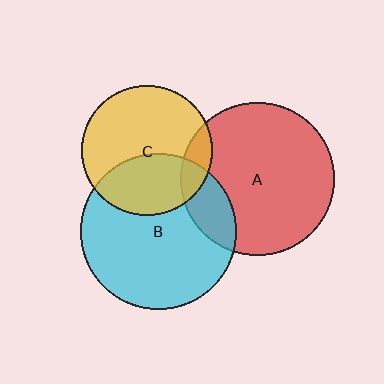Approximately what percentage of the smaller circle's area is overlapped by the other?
Approximately 15%.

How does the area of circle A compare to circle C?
Approximately 1.4 times.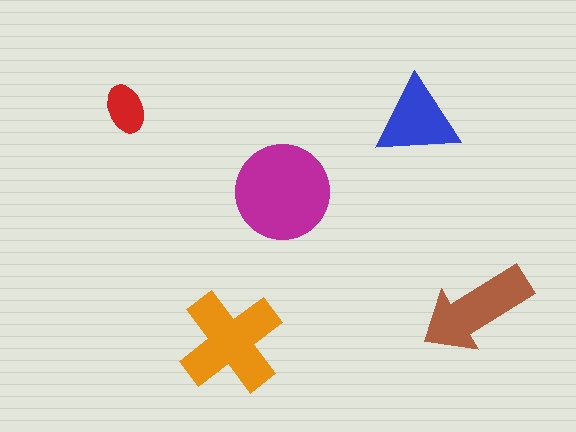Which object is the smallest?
The red ellipse.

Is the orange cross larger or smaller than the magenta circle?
Smaller.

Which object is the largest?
The magenta circle.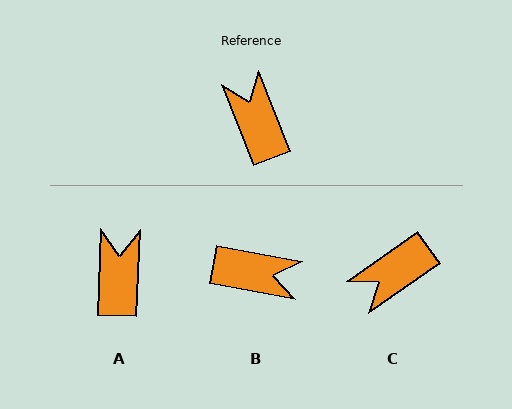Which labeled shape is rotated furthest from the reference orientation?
B, about 122 degrees away.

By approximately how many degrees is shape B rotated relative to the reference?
Approximately 122 degrees clockwise.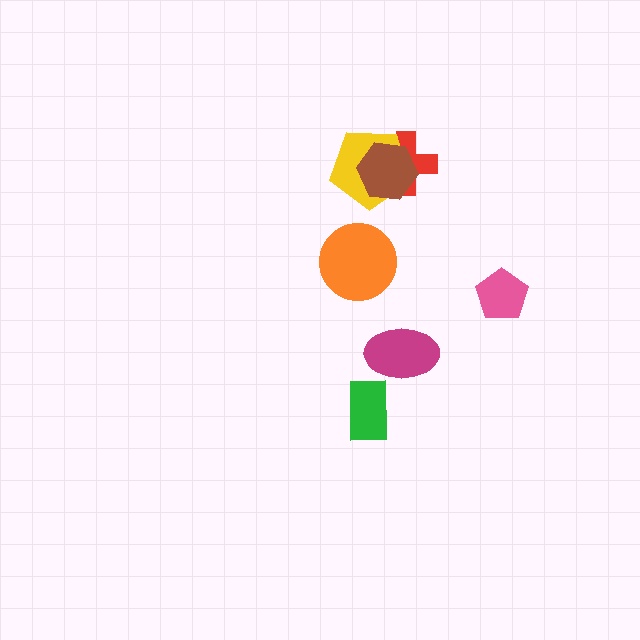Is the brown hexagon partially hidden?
No, no other shape covers it.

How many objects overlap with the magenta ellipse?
0 objects overlap with the magenta ellipse.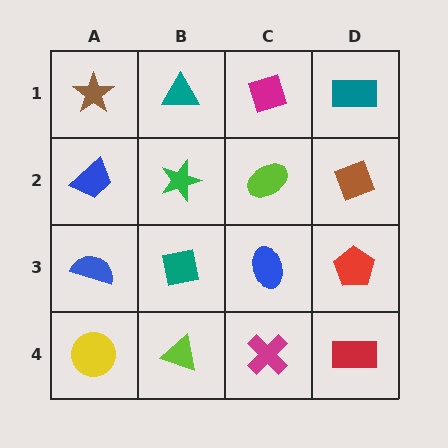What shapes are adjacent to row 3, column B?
A green star (row 2, column B), a lime triangle (row 4, column B), a blue semicircle (row 3, column A), a blue ellipse (row 3, column C).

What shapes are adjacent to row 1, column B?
A green star (row 2, column B), a brown star (row 1, column A), a magenta diamond (row 1, column C).